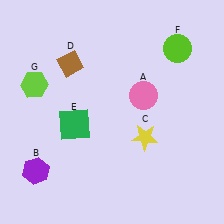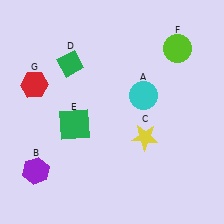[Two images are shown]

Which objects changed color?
A changed from pink to cyan. D changed from brown to green. G changed from lime to red.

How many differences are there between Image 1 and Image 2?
There are 3 differences between the two images.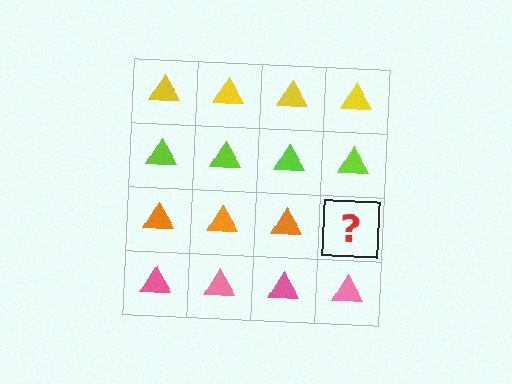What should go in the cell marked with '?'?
The missing cell should contain an orange triangle.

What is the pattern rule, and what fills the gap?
The rule is that each row has a consistent color. The gap should be filled with an orange triangle.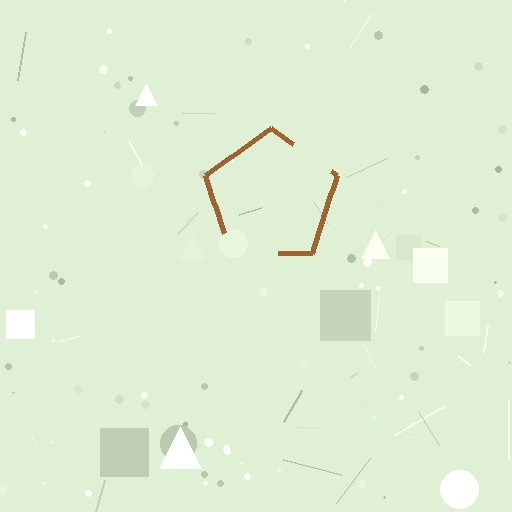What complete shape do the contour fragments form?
The contour fragments form a pentagon.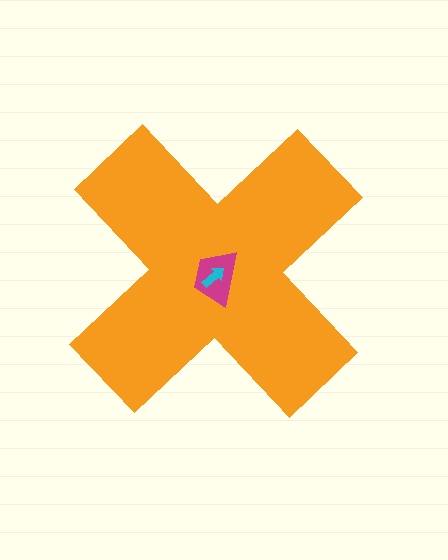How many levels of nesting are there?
3.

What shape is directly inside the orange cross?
The magenta trapezoid.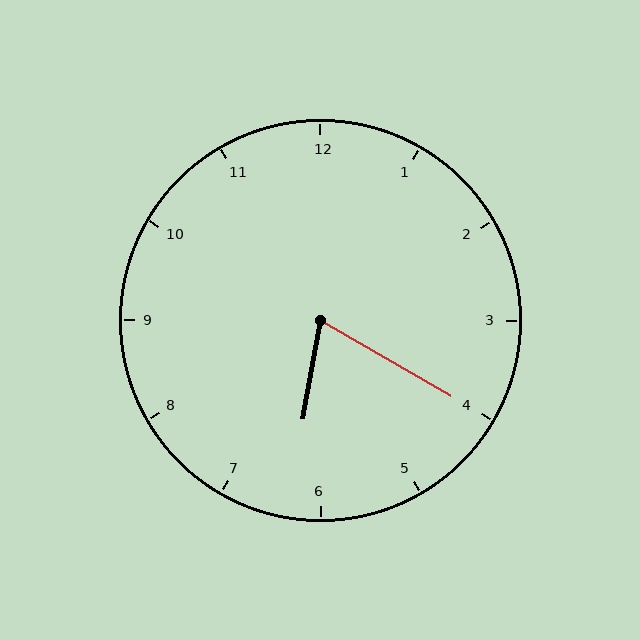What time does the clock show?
6:20.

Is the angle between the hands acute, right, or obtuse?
It is acute.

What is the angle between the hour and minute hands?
Approximately 70 degrees.